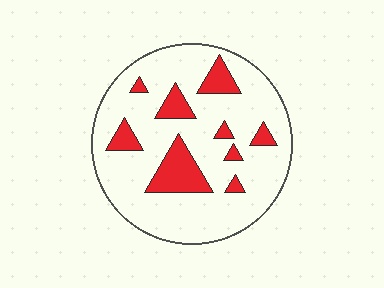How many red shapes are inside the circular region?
9.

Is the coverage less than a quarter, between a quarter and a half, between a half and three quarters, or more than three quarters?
Less than a quarter.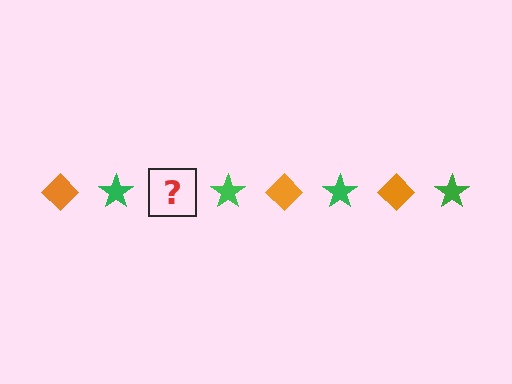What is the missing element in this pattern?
The missing element is an orange diamond.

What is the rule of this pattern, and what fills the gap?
The rule is that the pattern alternates between orange diamond and green star. The gap should be filled with an orange diamond.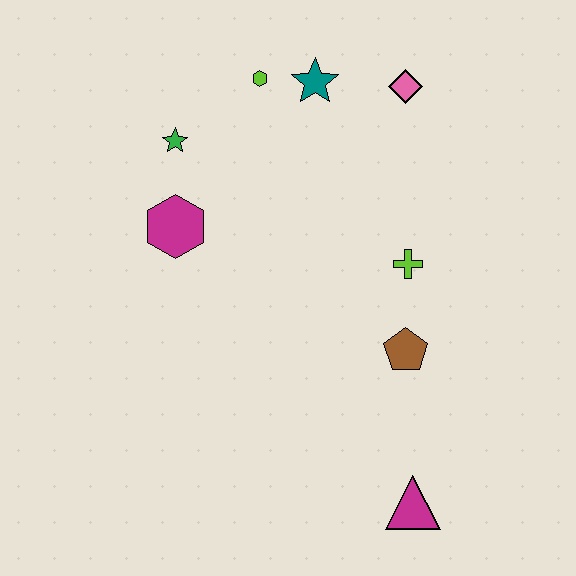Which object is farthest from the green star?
The magenta triangle is farthest from the green star.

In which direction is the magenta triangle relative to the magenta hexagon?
The magenta triangle is below the magenta hexagon.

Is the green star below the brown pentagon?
No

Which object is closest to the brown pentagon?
The lime cross is closest to the brown pentagon.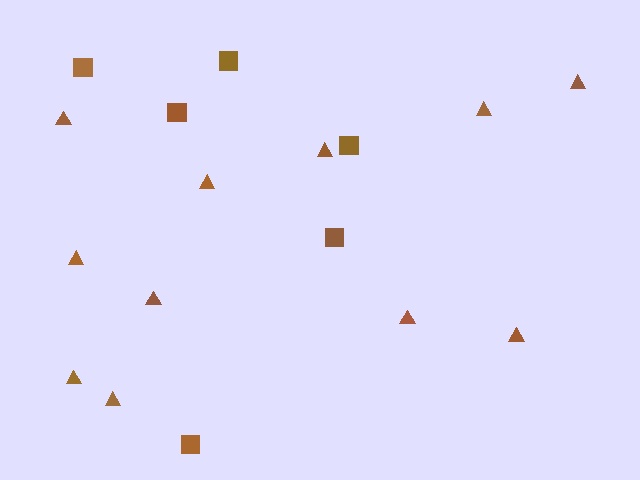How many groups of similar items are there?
There are 2 groups: one group of squares (6) and one group of triangles (11).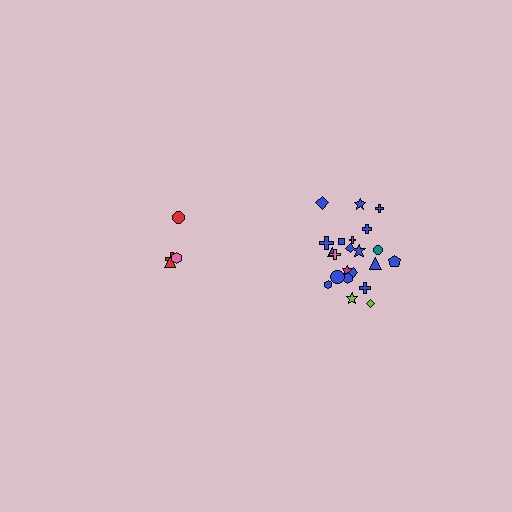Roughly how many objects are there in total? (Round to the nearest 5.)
Roughly 25 objects in total.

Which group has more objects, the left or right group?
The right group.